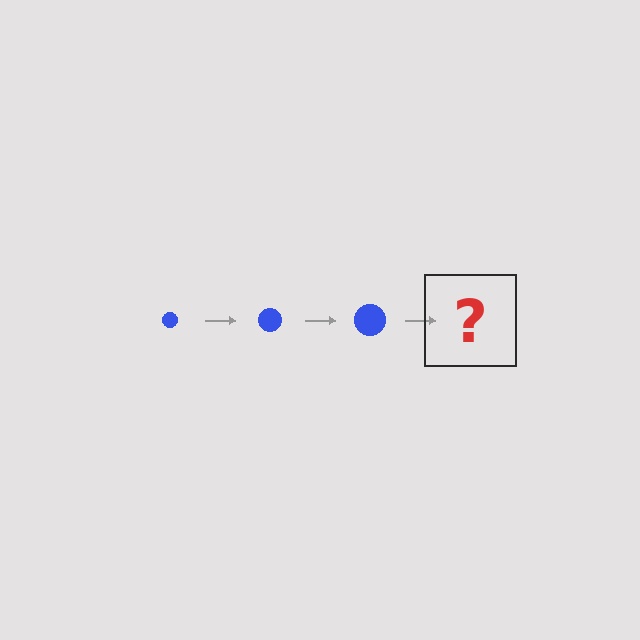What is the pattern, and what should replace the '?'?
The pattern is that the circle gets progressively larger each step. The '?' should be a blue circle, larger than the previous one.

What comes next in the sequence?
The next element should be a blue circle, larger than the previous one.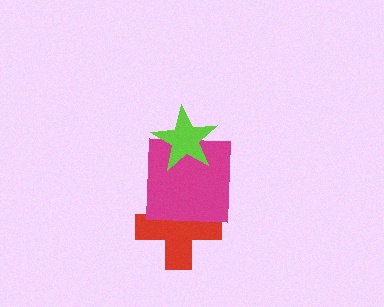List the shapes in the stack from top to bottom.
From top to bottom: the lime star, the magenta square, the red cross.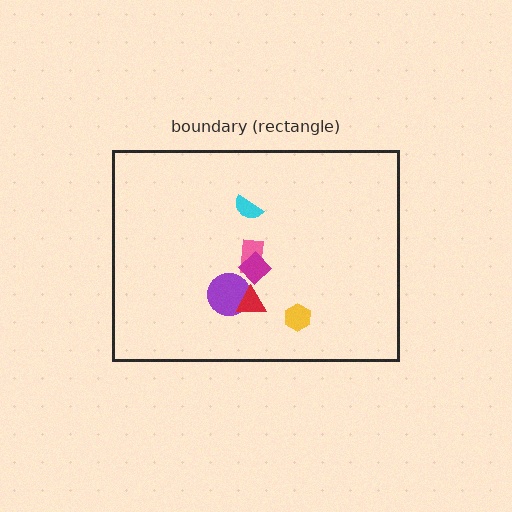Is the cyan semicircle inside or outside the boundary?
Inside.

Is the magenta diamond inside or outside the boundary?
Inside.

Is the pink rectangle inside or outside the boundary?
Inside.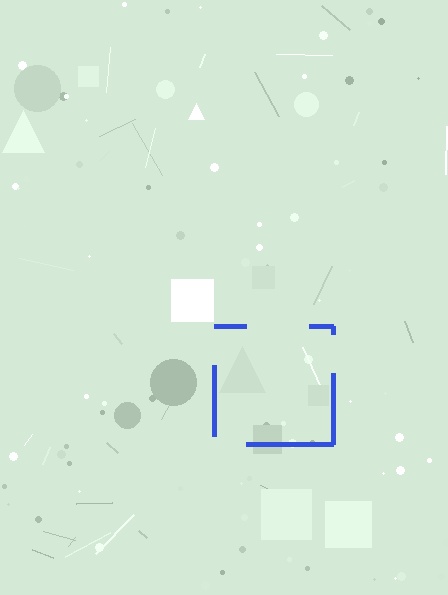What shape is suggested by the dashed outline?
The dashed outline suggests a square.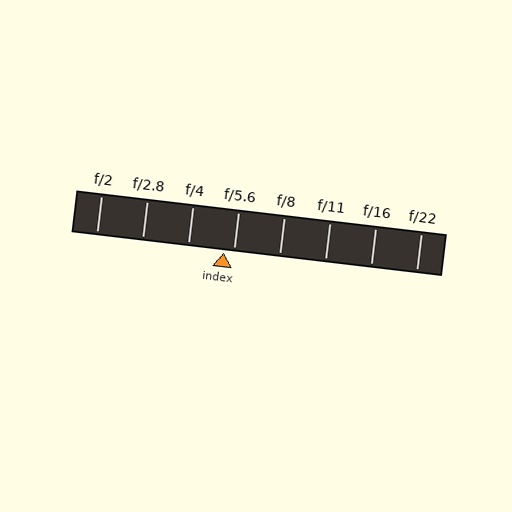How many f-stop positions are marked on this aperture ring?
There are 8 f-stop positions marked.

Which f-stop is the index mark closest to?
The index mark is closest to f/5.6.